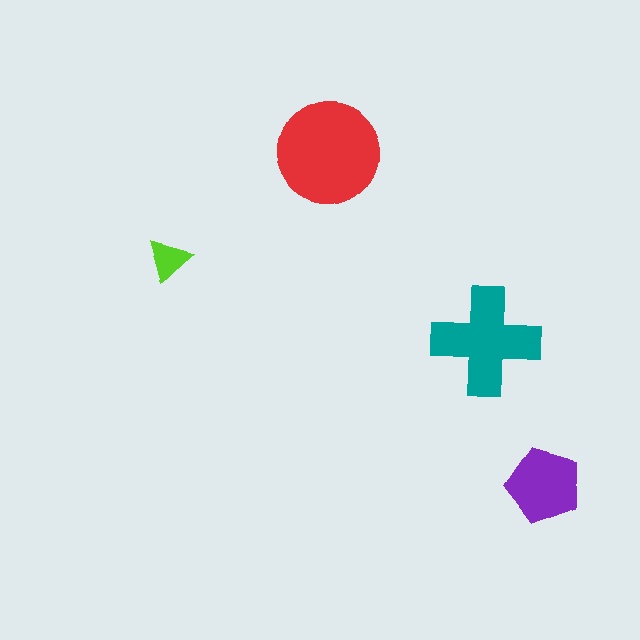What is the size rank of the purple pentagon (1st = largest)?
3rd.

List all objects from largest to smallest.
The red circle, the teal cross, the purple pentagon, the lime triangle.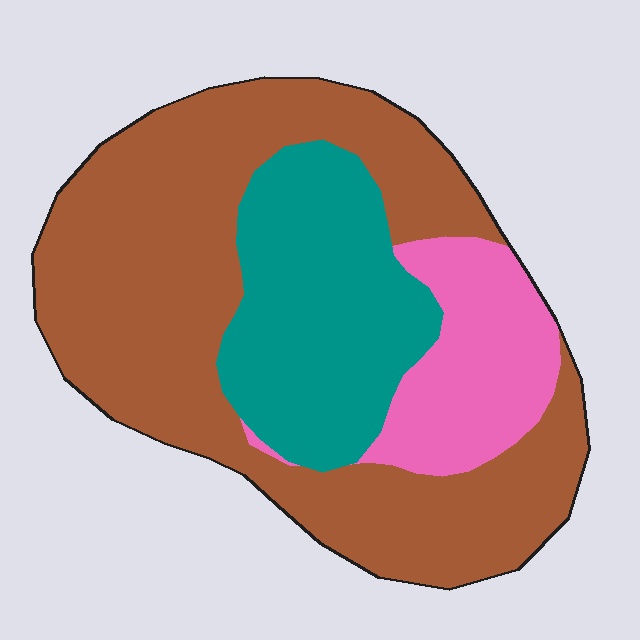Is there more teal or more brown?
Brown.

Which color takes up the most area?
Brown, at roughly 60%.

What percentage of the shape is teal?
Teal takes up about one quarter (1/4) of the shape.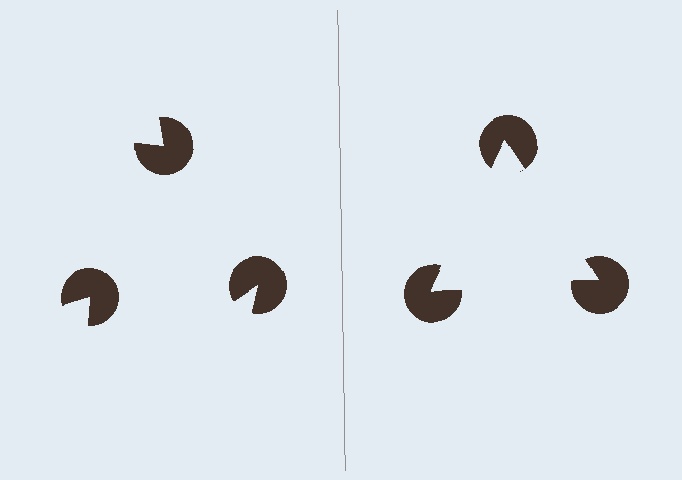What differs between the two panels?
The pac-man discs are positioned identically on both sides; only the wedge orientations differ. On the right they align to a triangle; on the left they are misaligned.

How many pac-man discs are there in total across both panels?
6 — 3 on each side.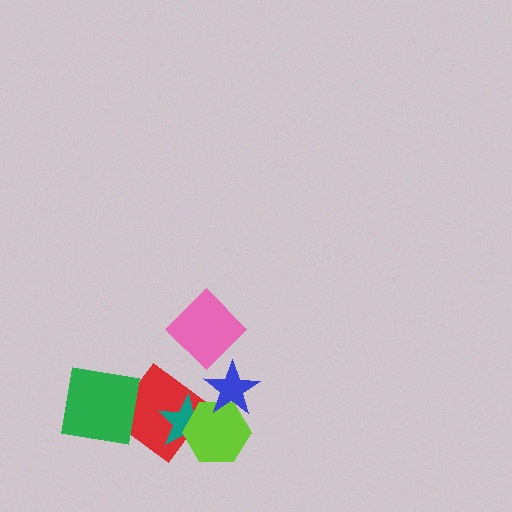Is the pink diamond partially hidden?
No, no other shape covers it.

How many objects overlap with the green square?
1 object overlaps with the green square.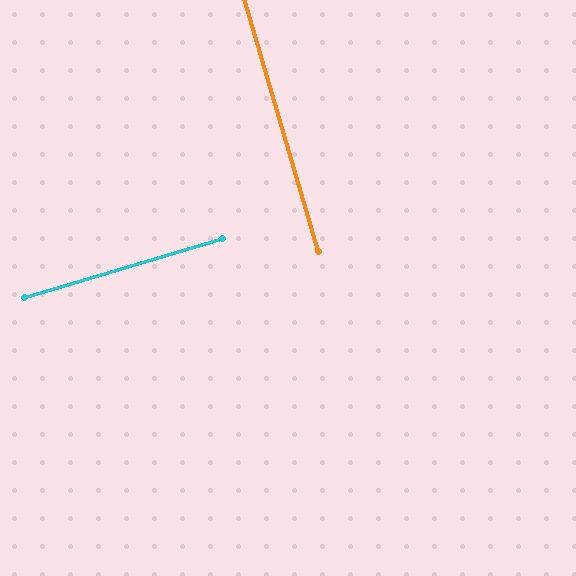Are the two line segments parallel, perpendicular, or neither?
Perpendicular — they meet at approximately 90°.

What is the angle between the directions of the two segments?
Approximately 90 degrees.